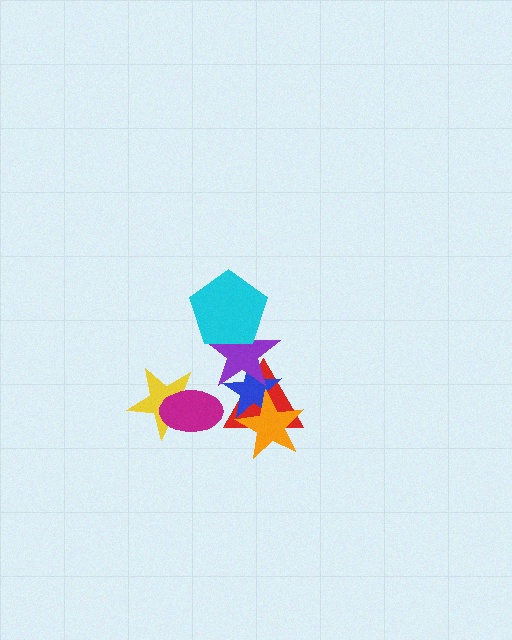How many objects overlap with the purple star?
3 objects overlap with the purple star.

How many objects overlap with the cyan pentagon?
1 object overlaps with the cyan pentagon.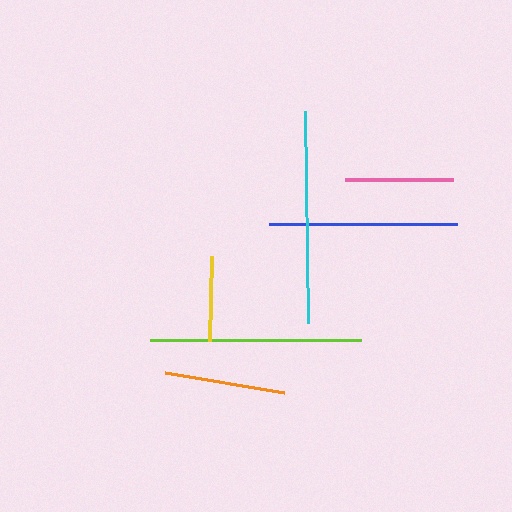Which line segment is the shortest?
The yellow line is the shortest at approximately 85 pixels.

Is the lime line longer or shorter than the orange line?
The lime line is longer than the orange line.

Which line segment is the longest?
The cyan line is the longest at approximately 212 pixels.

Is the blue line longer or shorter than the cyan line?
The cyan line is longer than the blue line.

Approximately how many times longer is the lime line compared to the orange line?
The lime line is approximately 1.7 times the length of the orange line.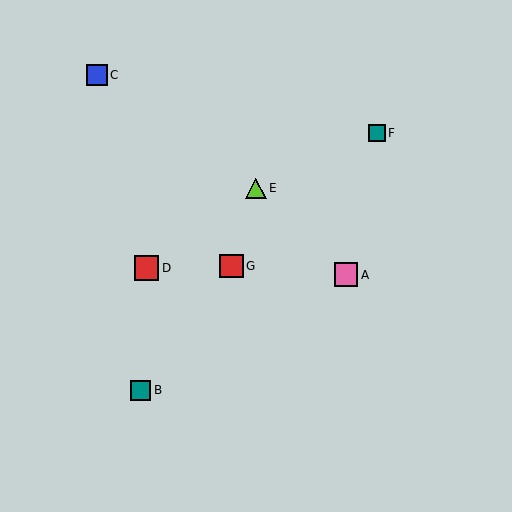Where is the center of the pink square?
The center of the pink square is at (346, 275).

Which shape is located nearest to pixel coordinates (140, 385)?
The teal square (labeled B) at (141, 390) is nearest to that location.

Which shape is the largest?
The red square (labeled D) is the largest.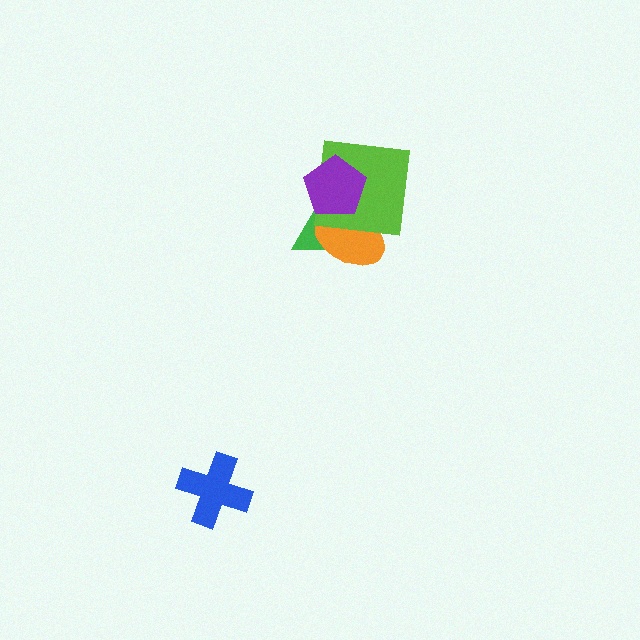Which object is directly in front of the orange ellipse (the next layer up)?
The lime square is directly in front of the orange ellipse.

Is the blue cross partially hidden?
No, no other shape covers it.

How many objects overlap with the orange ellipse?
3 objects overlap with the orange ellipse.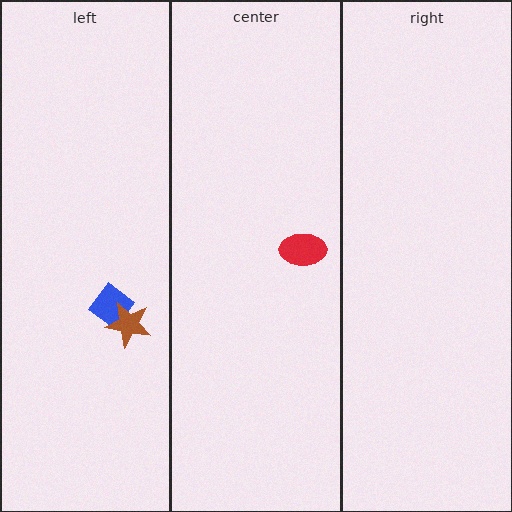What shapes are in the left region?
The blue diamond, the brown star.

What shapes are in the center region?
The red ellipse.